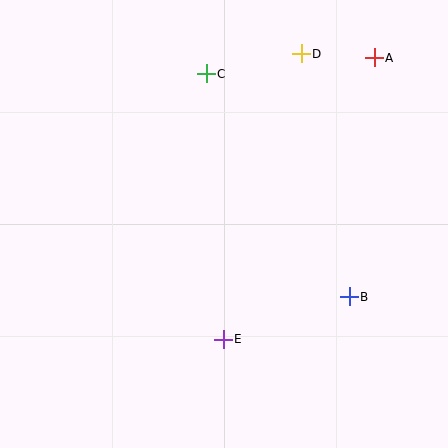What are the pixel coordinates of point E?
Point E is at (223, 339).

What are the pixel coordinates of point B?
Point B is at (349, 297).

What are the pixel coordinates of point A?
Point A is at (374, 58).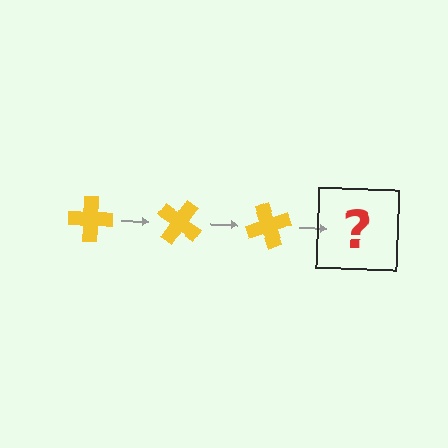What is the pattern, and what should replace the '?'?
The pattern is that the cross rotates 35 degrees each step. The '?' should be a yellow cross rotated 105 degrees.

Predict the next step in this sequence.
The next step is a yellow cross rotated 105 degrees.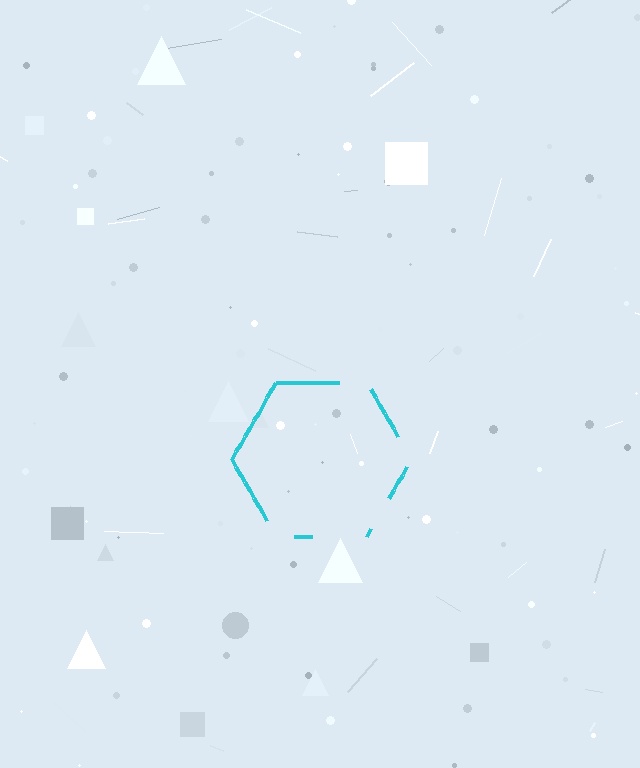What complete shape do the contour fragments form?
The contour fragments form a hexagon.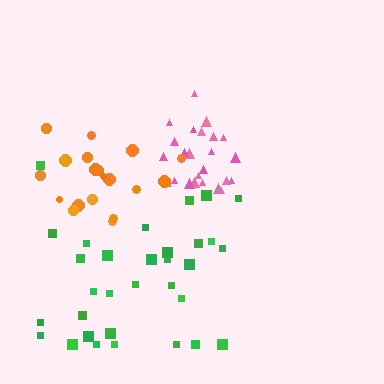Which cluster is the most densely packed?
Pink.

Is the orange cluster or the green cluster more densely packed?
Orange.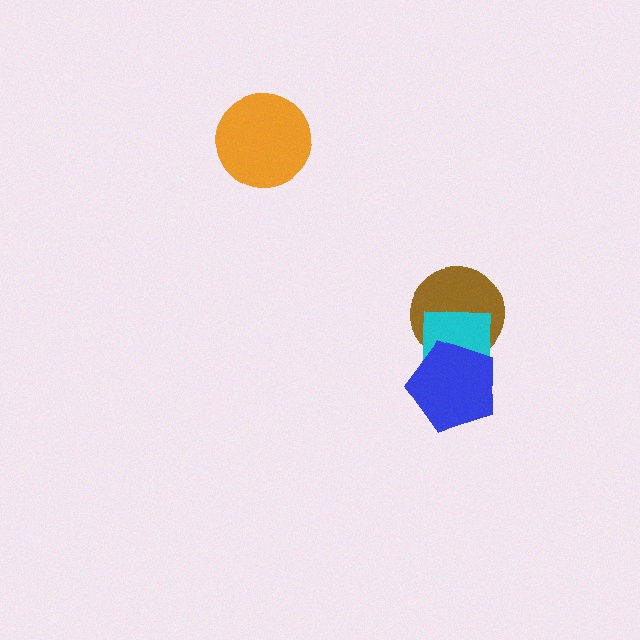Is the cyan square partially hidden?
Yes, it is partially covered by another shape.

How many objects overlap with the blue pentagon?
2 objects overlap with the blue pentagon.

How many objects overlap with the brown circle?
2 objects overlap with the brown circle.